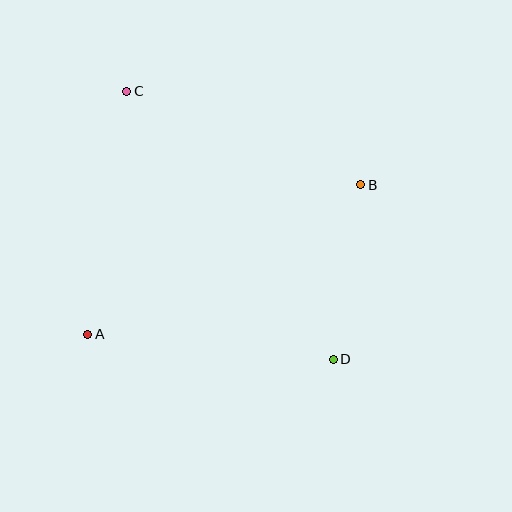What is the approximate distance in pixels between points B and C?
The distance between B and C is approximately 252 pixels.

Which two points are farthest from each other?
Points C and D are farthest from each other.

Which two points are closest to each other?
Points B and D are closest to each other.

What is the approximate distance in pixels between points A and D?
The distance between A and D is approximately 247 pixels.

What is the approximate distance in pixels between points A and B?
The distance between A and B is approximately 311 pixels.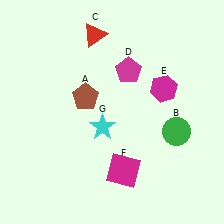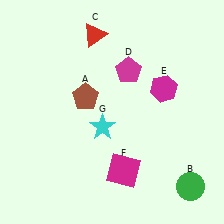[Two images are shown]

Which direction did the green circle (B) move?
The green circle (B) moved down.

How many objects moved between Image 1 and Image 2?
1 object moved between the two images.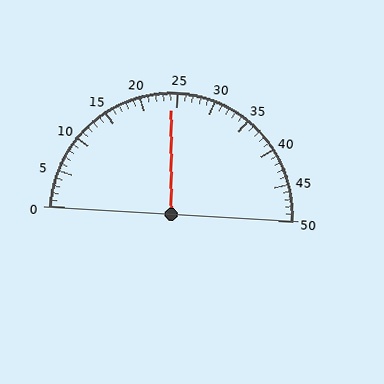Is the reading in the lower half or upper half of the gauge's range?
The reading is in the lower half of the range (0 to 50).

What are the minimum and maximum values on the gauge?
The gauge ranges from 0 to 50.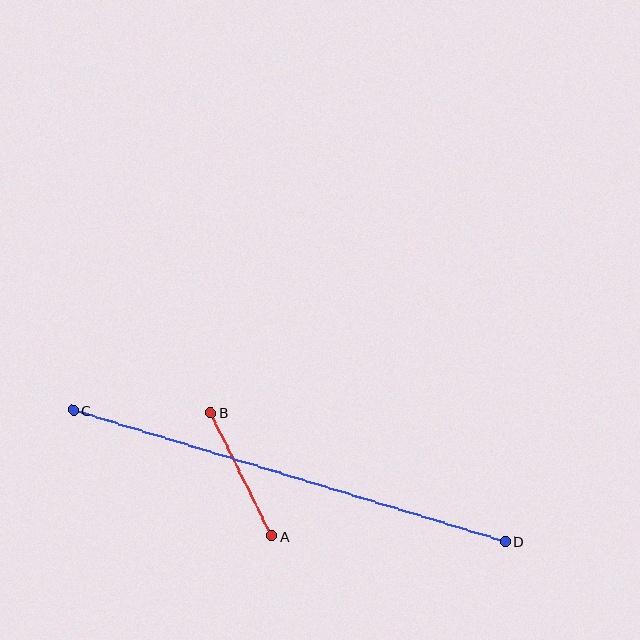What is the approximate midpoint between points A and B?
The midpoint is at approximately (241, 474) pixels.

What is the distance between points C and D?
The distance is approximately 451 pixels.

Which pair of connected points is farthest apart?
Points C and D are farthest apart.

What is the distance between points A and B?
The distance is approximately 137 pixels.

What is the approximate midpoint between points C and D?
The midpoint is at approximately (289, 476) pixels.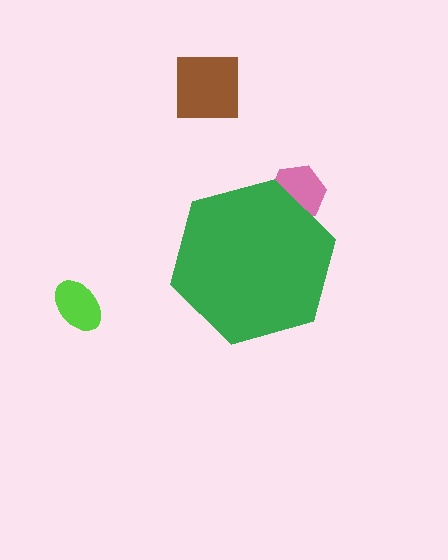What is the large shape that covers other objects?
A green hexagon.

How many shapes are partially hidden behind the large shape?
1 shape is partially hidden.